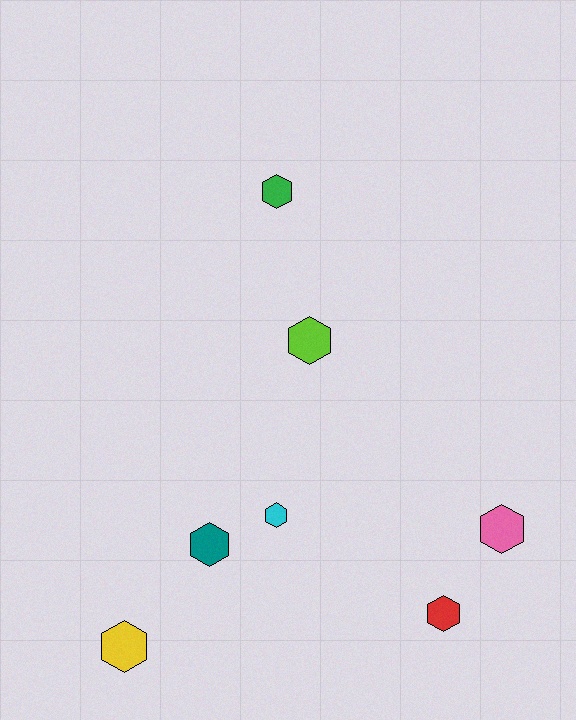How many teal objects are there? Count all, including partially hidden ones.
There is 1 teal object.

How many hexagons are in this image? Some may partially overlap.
There are 7 hexagons.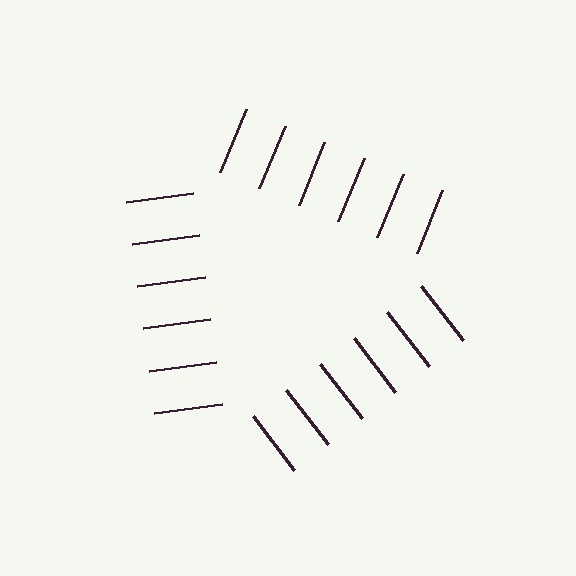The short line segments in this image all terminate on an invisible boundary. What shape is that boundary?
An illusory triangle — the line segments terminate on its edges but no continuous stroke is drawn.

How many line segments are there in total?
18 — 6 along each of the 3 edges.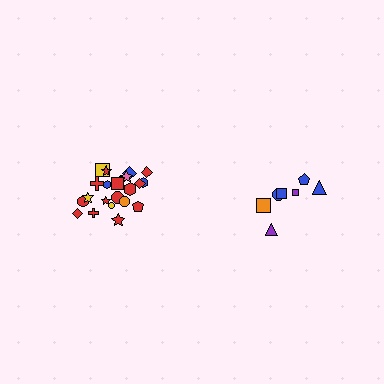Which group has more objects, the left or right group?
The left group.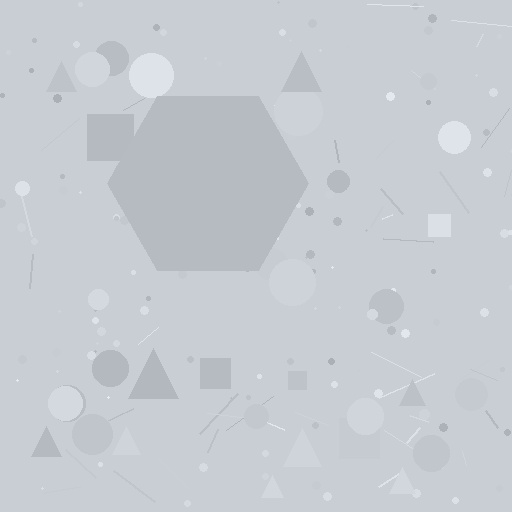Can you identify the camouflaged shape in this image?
The camouflaged shape is a hexagon.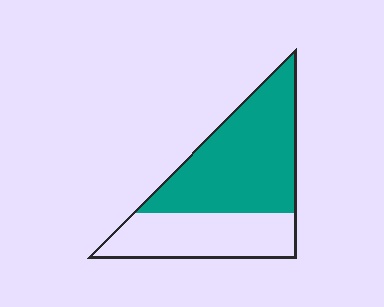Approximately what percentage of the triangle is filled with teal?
Approximately 60%.